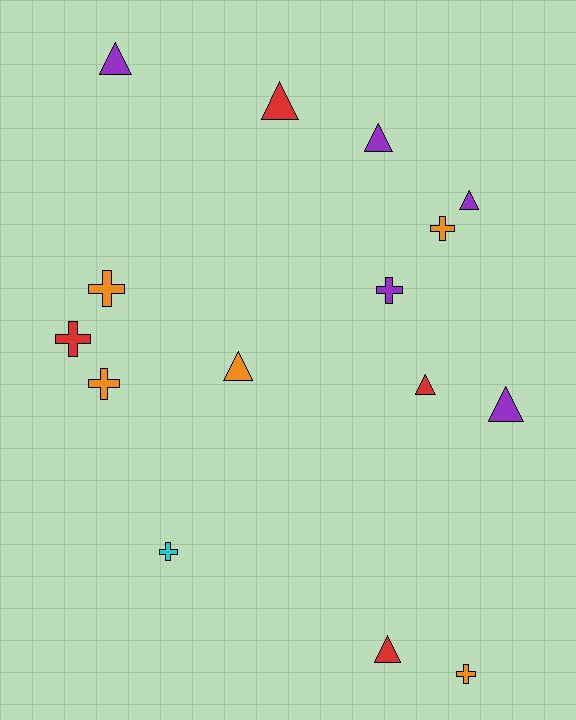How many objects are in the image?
There are 15 objects.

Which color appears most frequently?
Purple, with 5 objects.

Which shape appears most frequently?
Triangle, with 8 objects.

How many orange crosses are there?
There are 4 orange crosses.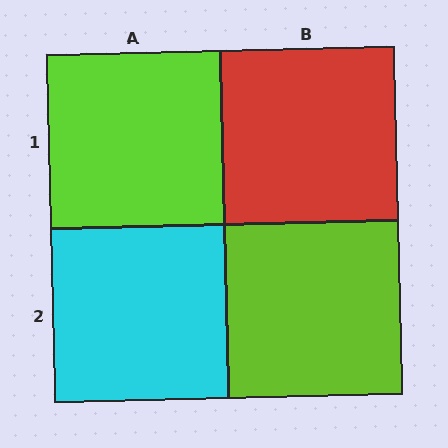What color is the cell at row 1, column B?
Red.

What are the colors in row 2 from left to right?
Cyan, lime.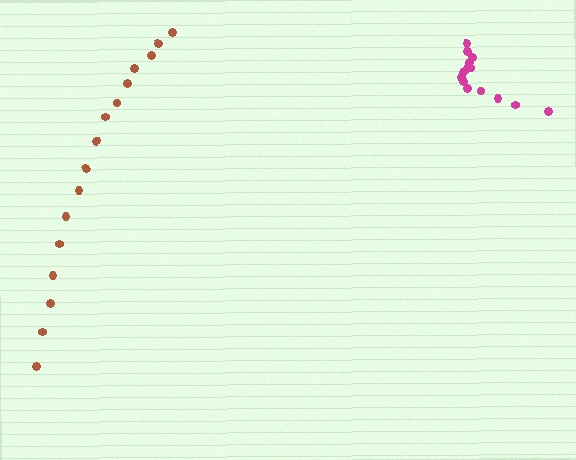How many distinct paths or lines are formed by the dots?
There are 2 distinct paths.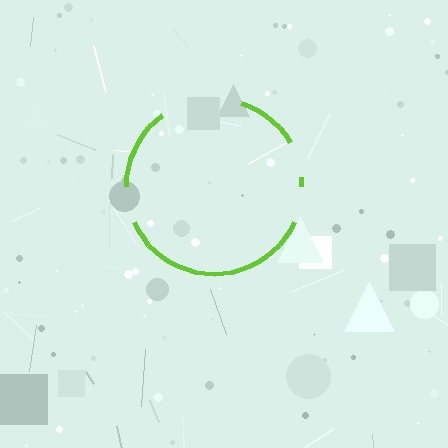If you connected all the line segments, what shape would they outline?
They would outline a circle.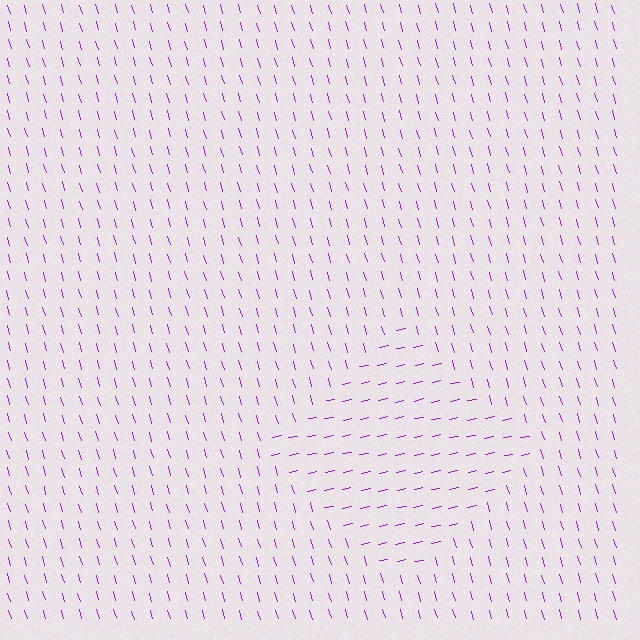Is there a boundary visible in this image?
Yes, there is a texture boundary formed by a change in line orientation.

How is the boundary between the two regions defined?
The boundary is defined purely by a change in line orientation (approximately 85 degrees difference). All lines are the same color and thickness.